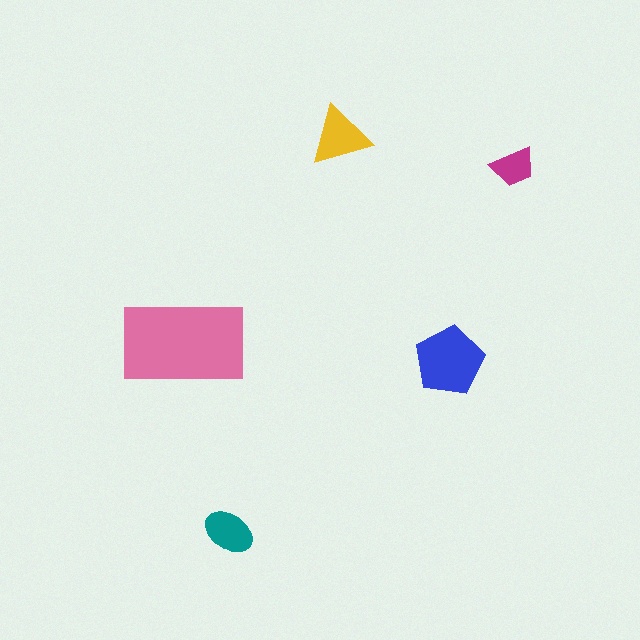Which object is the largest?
The pink rectangle.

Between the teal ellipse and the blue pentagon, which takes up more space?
The blue pentagon.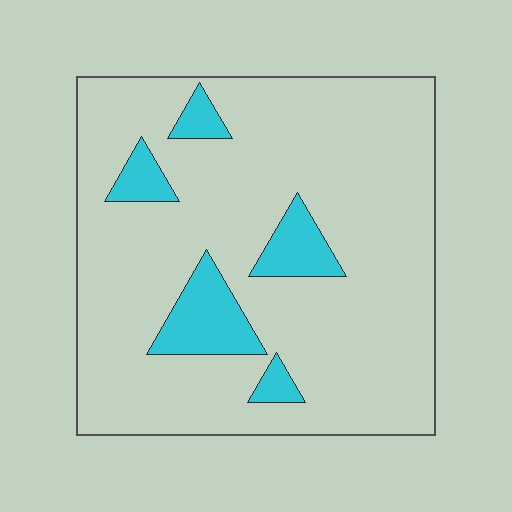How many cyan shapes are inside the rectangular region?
5.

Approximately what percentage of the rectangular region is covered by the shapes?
Approximately 15%.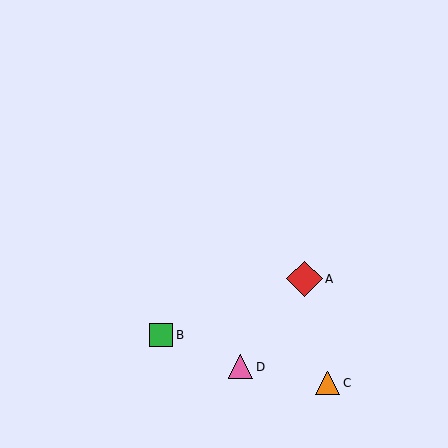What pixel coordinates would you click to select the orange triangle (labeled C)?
Click at (328, 383) to select the orange triangle C.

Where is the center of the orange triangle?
The center of the orange triangle is at (328, 383).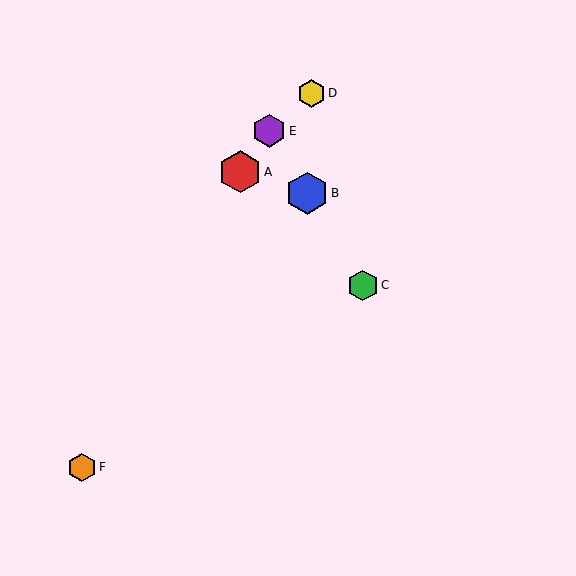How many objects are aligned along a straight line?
3 objects (B, C, E) are aligned along a straight line.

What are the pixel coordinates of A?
Object A is at (240, 172).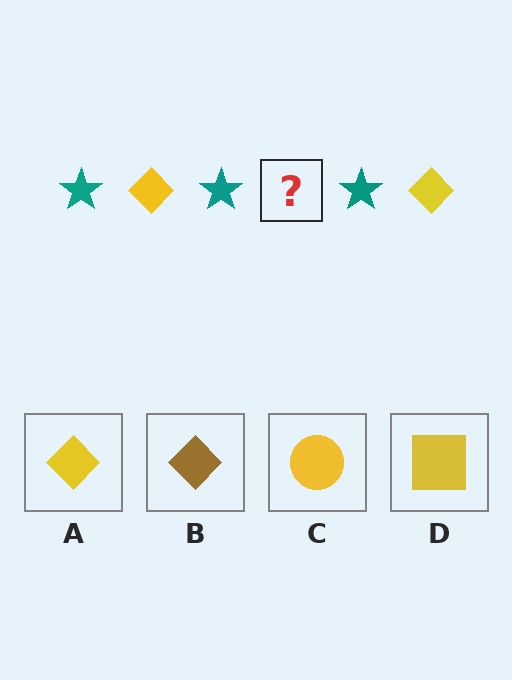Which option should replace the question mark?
Option A.